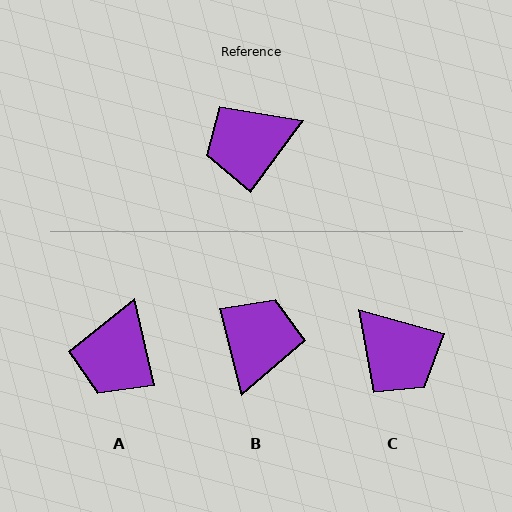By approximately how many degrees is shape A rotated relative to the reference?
Approximately 49 degrees counter-clockwise.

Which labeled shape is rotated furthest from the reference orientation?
B, about 130 degrees away.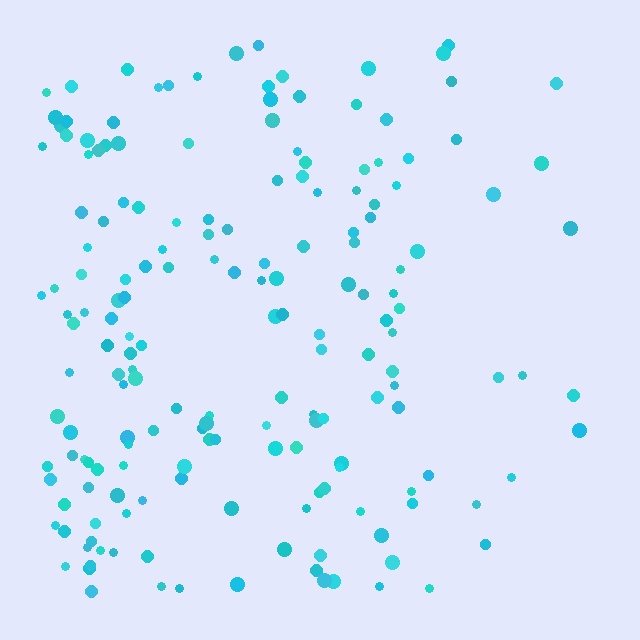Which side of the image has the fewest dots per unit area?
The right.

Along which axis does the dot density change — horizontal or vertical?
Horizontal.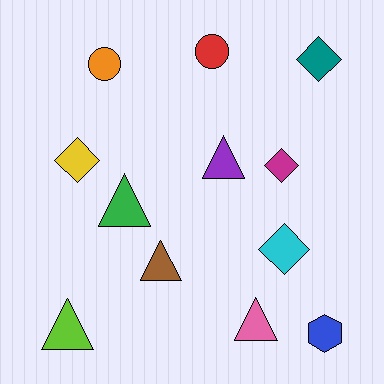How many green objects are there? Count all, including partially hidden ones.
There is 1 green object.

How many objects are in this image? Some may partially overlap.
There are 12 objects.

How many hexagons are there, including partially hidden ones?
There is 1 hexagon.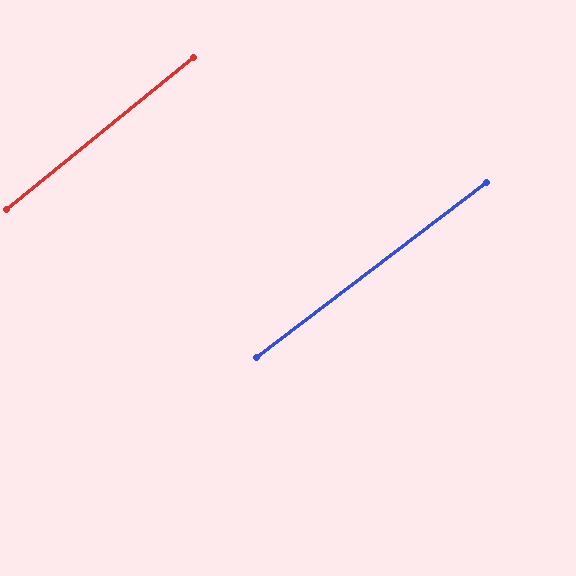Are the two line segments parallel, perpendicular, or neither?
Parallel — their directions differ by only 1.6°.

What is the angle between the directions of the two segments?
Approximately 2 degrees.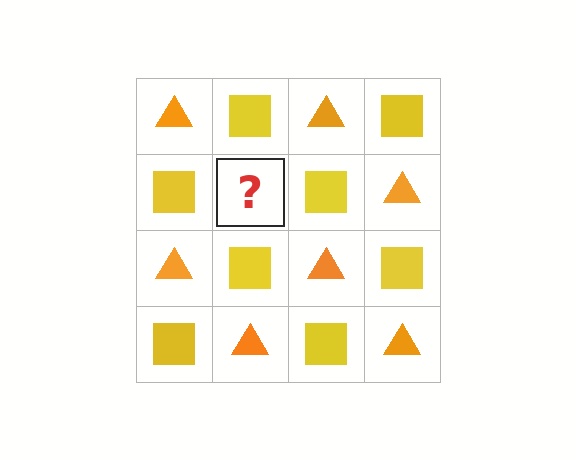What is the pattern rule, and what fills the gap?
The rule is that it alternates orange triangle and yellow square in a checkerboard pattern. The gap should be filled with an orange triangle.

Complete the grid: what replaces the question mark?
The question mark should be replaced with an orange triangle.